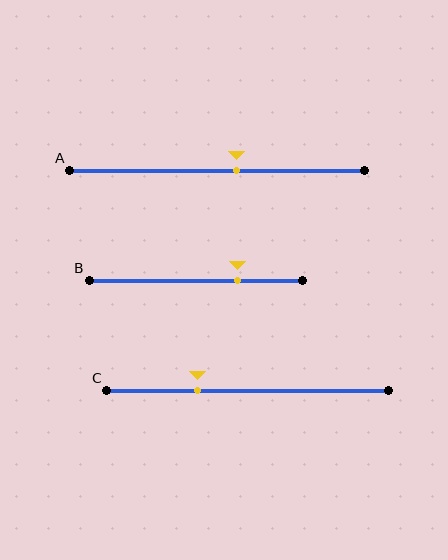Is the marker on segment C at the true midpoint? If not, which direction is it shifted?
No, the marker on segment C is shifted to the left by about 18% of the segment length.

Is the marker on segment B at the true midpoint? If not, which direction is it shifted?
No, the marker on segment B is shifted to the right by about 20% of the segment length.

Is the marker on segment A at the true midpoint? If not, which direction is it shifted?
No, the marker on segment A is shifted to the right by about 7% of the segment length.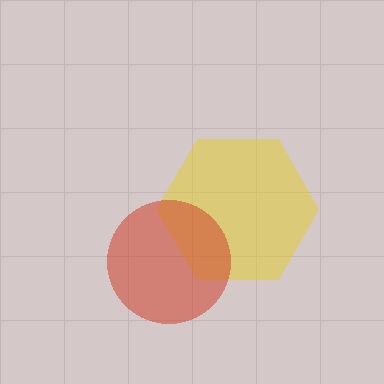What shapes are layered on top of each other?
The layered shapes are: a yellow hexagon, a red circle.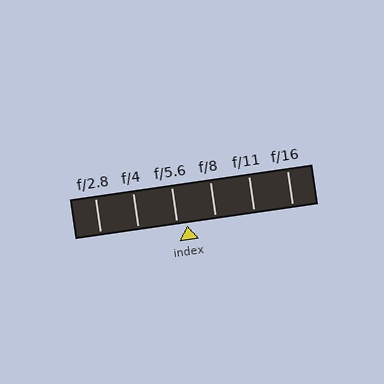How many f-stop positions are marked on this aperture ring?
There are 6 f-stop positions marked.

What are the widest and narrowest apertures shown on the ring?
The widest aperture shown is f/2.8 and the narrowest is f/16.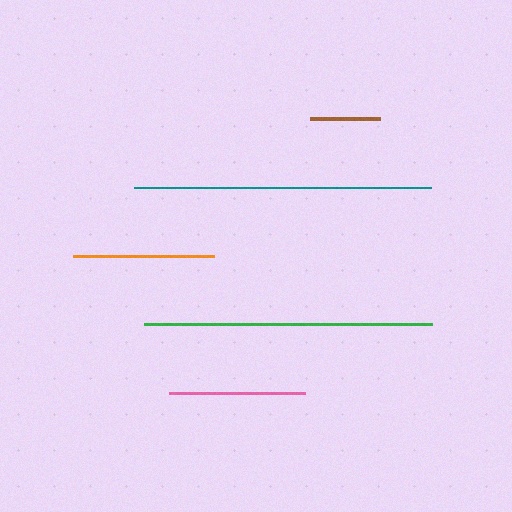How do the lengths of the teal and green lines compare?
The teal and green lines are approximately the same length.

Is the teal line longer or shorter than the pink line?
The teal line is longer than the pink line.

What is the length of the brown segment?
The brown segment is approximately 70 pixels long.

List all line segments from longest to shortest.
From longest to shortest: teal, green, orange, pink, brown.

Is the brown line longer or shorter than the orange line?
The orange line is longer than the brown line.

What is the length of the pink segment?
The pink segment is approximately 137 pixels long.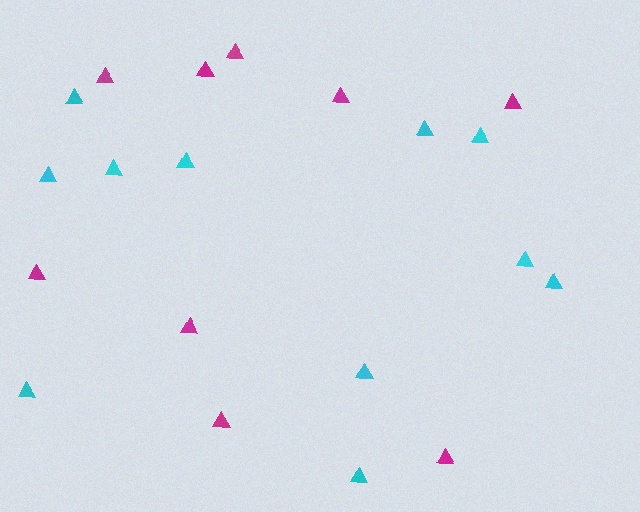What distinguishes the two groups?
There are 2 groups: one group of magenta triangles (9) and one group of cyan triangles (11).